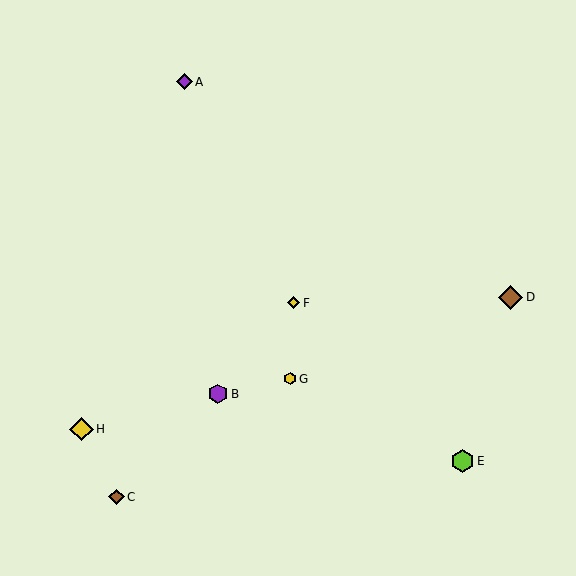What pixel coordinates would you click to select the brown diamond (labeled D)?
Click at (511, 297) to select the brown diamond D.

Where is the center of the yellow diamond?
The center of the yellow diamond is at (81, 429).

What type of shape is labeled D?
Shape D is a brown diamond.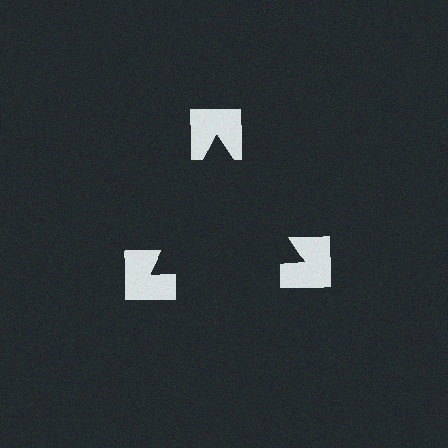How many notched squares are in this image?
There are 3 — one at each vertex of the illusory triangle.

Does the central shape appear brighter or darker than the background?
It typically appears slightly darker than the background, even though no actual brightness change is drawn.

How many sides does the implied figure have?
3 sides.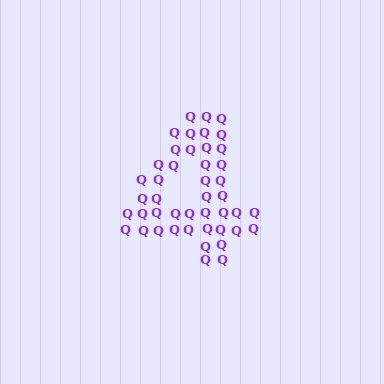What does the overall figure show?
The overall figure shows the digit 4.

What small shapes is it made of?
It is made of small letter Q's.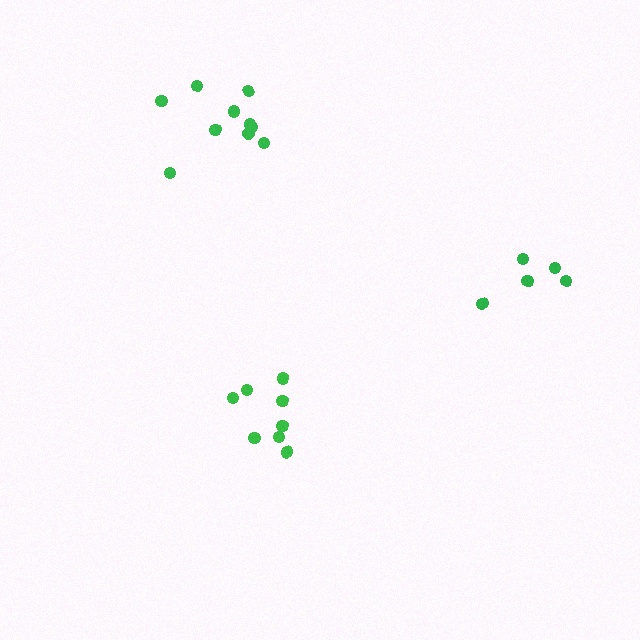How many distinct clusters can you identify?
There are 3 distinct clusters.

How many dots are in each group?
Group 1: 10 dots, Group 2: 8 dots, Group 3: 5 dots (23 total).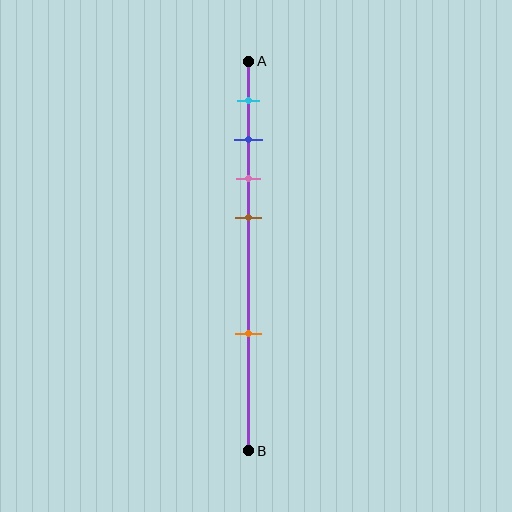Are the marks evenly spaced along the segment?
No, the marks are not evenly spaced.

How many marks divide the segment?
There are 5 marks dividing the segment.